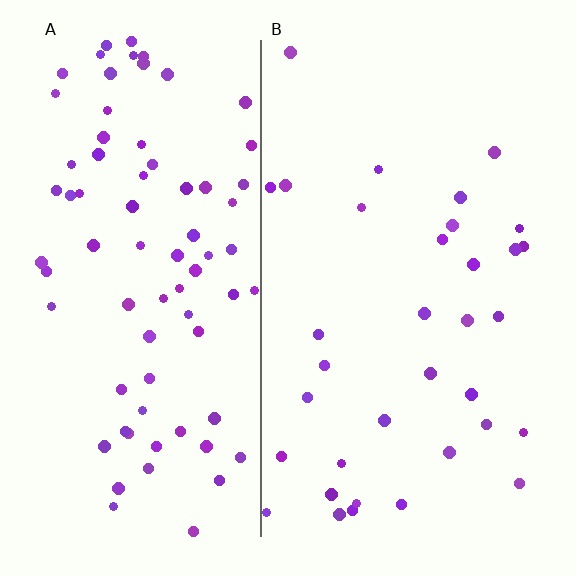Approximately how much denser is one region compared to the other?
Approximately 2.2× — region A over region B.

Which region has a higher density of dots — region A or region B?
A (the left).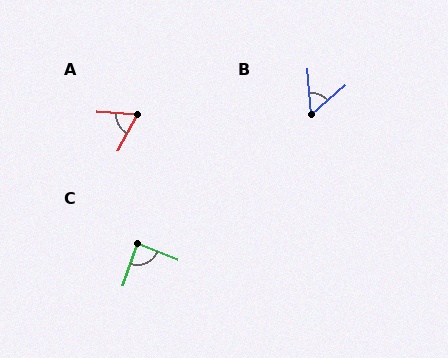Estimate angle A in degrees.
Approximately 67 degrees.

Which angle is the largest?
C, at approximately 87 degrees.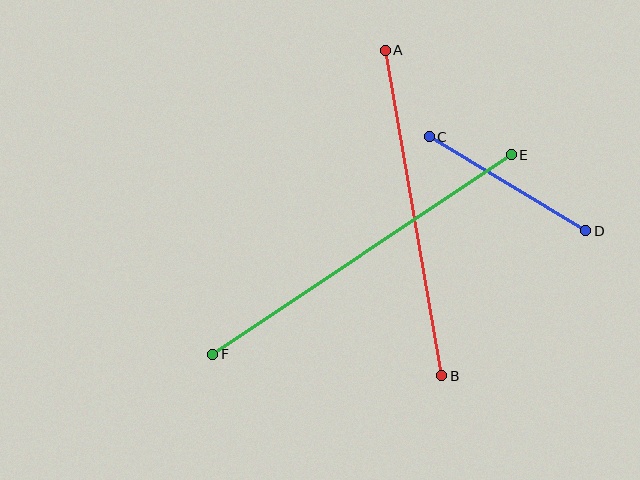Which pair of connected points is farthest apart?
Points E and F are farthest apart.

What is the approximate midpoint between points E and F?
The midpoint is at approximately (362, 255) pixels.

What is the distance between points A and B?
The distance is approximately 331 pixels.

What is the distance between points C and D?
The distance is approximately 183 pixels.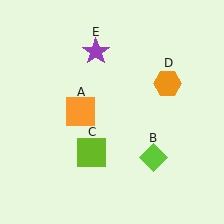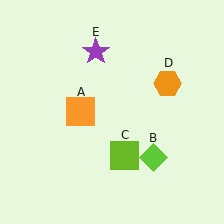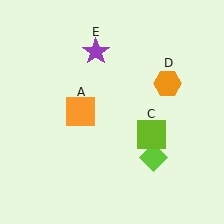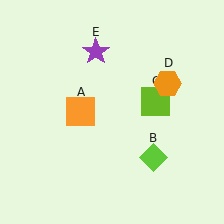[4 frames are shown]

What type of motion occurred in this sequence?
The lime square (object C) rotated counterclockwise around the center of the scene.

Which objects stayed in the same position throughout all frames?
Orange square (object A) and lime diamond (object B) and orange hexagon (object D) and purple star (object E) remained stationary.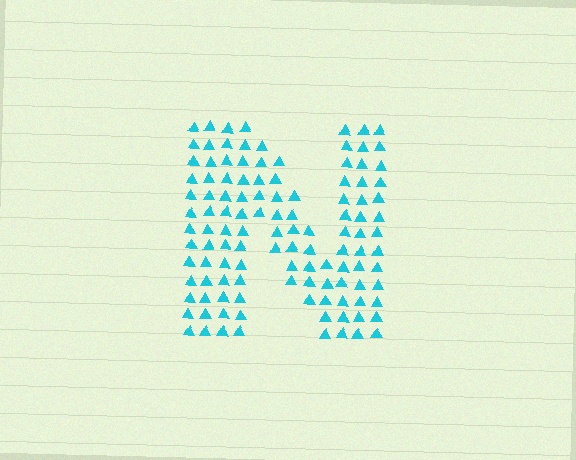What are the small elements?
The small elements are triangles.